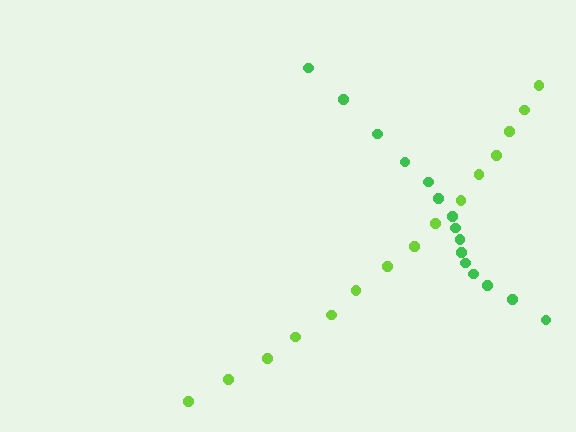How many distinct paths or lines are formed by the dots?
There are 2 distinct paths.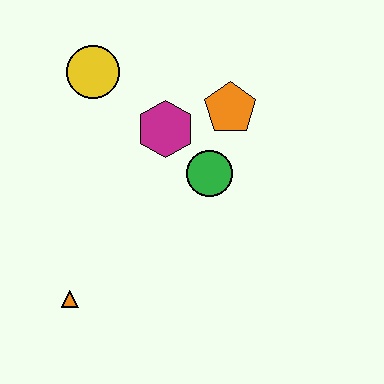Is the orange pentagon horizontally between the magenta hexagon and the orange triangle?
No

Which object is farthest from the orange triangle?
The orange pentagon is farthest from the orange triangle.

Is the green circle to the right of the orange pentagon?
No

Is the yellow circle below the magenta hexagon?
No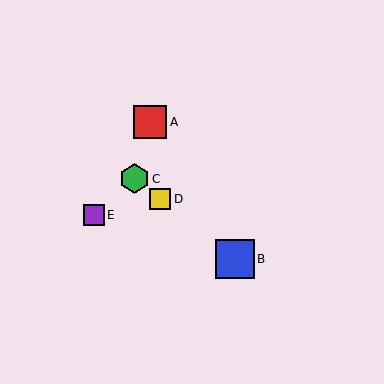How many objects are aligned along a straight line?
3 objects (B, C, D) are aligned along a straight line.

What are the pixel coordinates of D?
Object D is at (160, 199).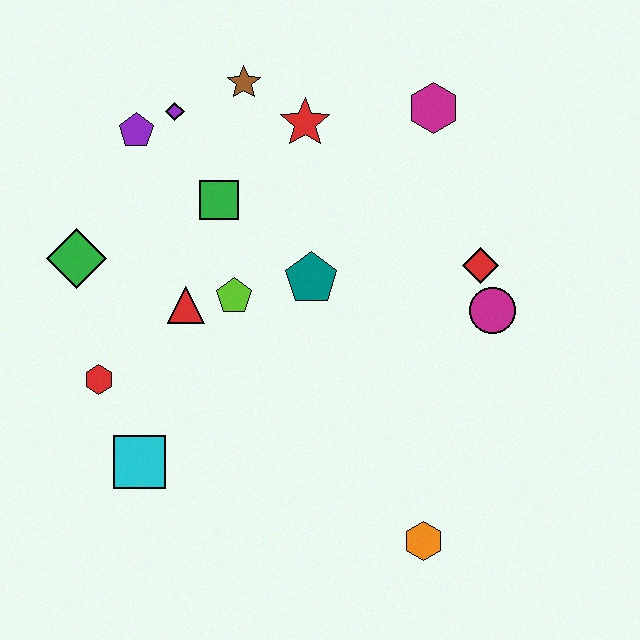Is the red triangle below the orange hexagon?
No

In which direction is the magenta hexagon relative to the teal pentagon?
The magenta hexagon is above the teal pentagon.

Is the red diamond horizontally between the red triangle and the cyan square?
No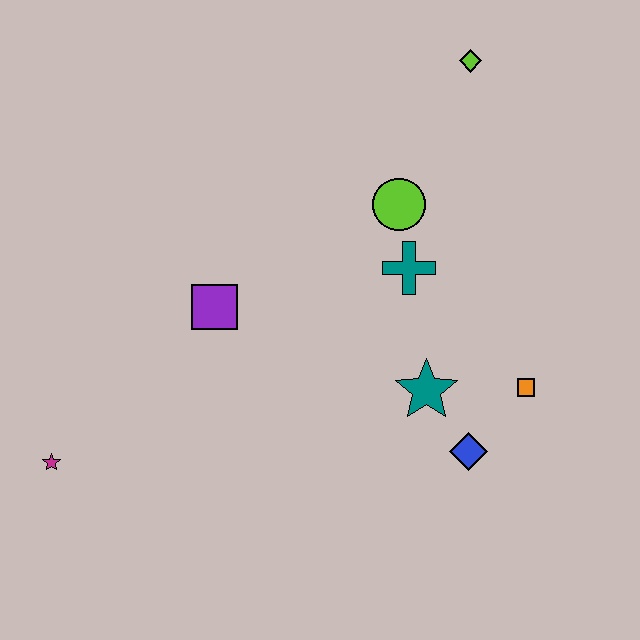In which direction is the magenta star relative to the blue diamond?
The magenta star is to the left of the blue diamond.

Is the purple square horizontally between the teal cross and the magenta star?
Yes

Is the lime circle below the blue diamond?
No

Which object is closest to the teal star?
The blue diamond is closest to the teal star.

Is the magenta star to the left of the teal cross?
Yes